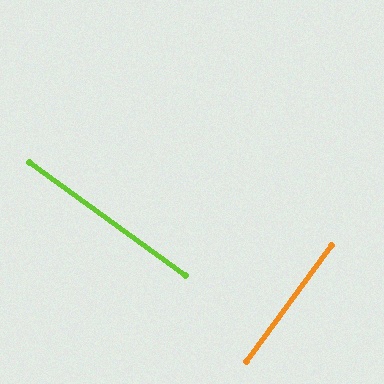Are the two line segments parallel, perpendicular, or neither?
Perpendicular — they meet at approximately 89°.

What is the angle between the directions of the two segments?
Approximately 89 degrees.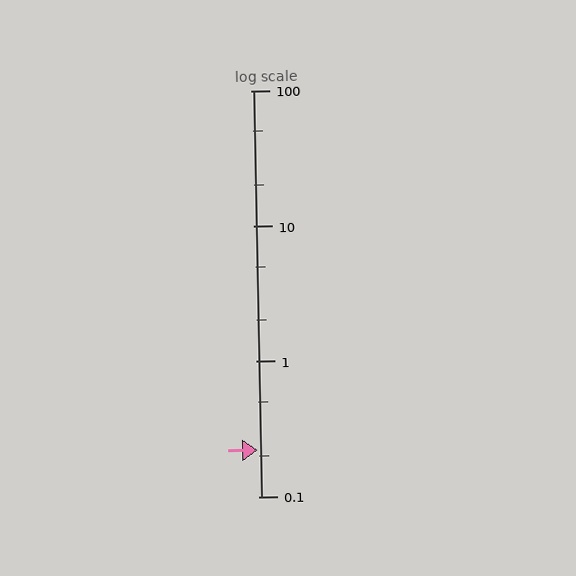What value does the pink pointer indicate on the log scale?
The pointer indicates approximately 0.22.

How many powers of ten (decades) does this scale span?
The scale spans 3 decades, from 0.1 to 100.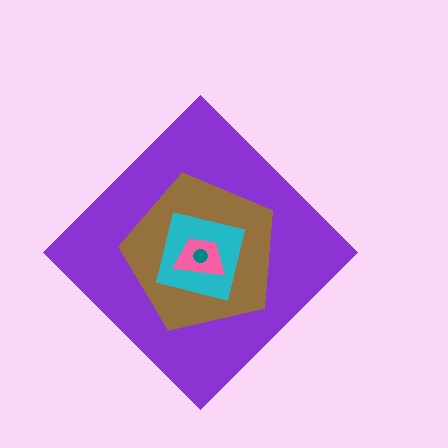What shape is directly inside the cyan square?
The pink trapezoid.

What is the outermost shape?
The purple diamond.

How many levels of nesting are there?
5.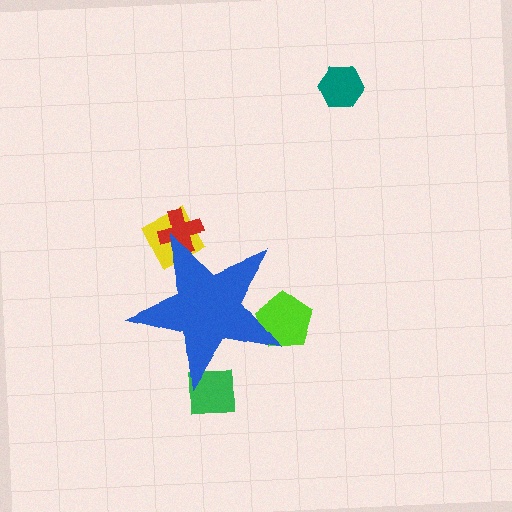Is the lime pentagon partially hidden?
Yes, the lime pentagon is partially hidden behind the blue star.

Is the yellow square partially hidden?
Yes, the yellow square is partially hidden behind the blue star.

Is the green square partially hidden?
Yes, the green square is partially hidden behind the blue star.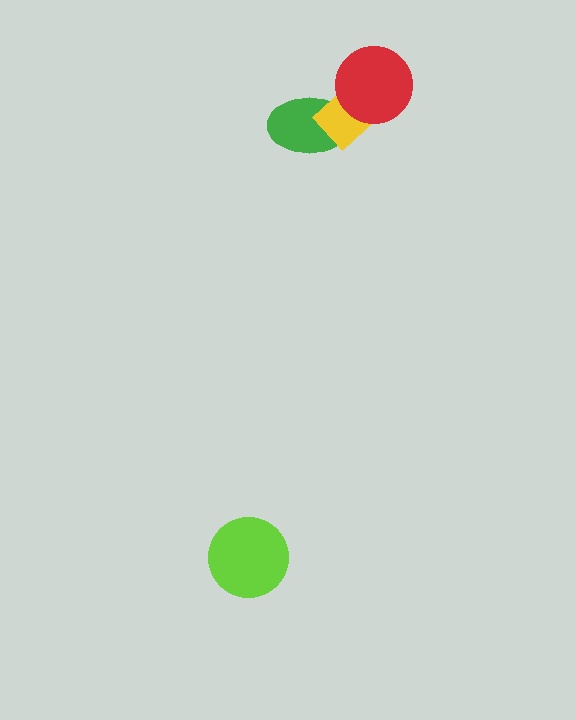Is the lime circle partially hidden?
No, no other shape covers it.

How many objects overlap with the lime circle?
0 objects overlap with the lime circle.